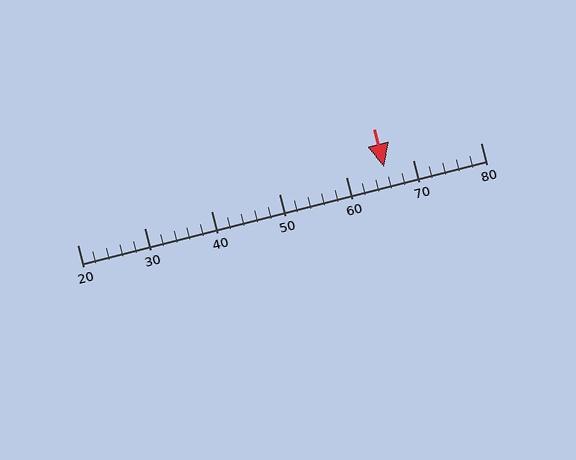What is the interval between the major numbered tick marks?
The major tick marks are spaced 10 units apart.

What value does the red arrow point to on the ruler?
The red arrow points to approximately 66.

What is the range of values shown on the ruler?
The ruler shows values from 20 to 80.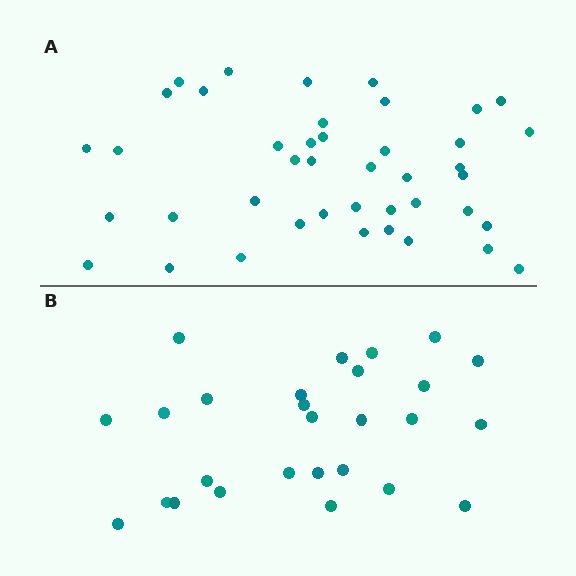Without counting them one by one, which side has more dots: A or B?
Region A (the top region) has more dots.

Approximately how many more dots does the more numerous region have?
Region A has approximately 15 more dots than region B.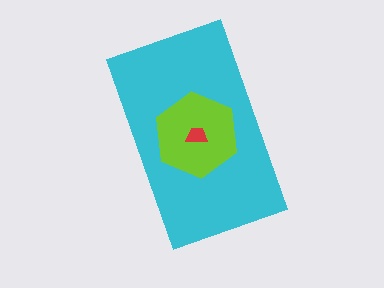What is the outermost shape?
The cyan rectangle.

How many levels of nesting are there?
3.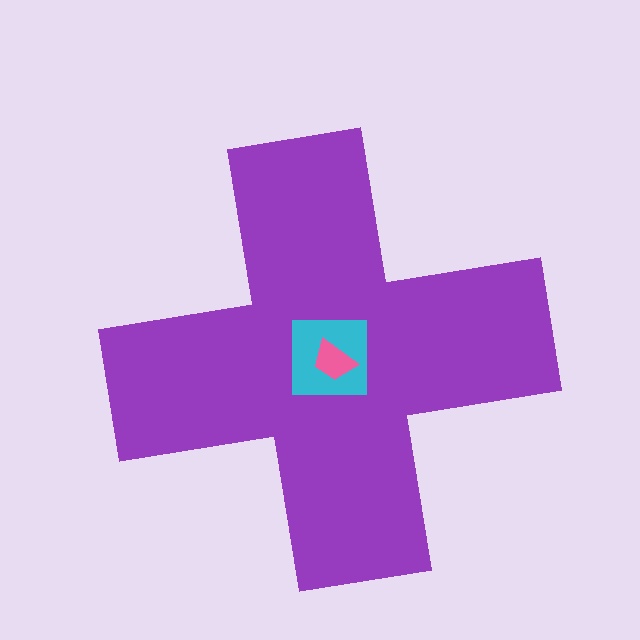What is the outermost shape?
The purple cross.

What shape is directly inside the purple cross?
The cyan square.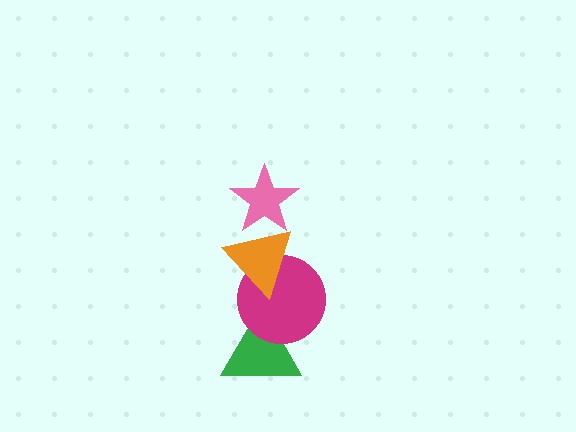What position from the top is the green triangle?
The green triangle is 4th from the top.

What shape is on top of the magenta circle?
The orange triangle is on top of the magenta circle.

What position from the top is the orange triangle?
The orange triangle is 2nd from the top.